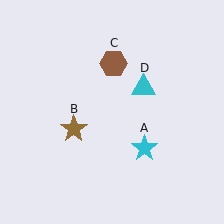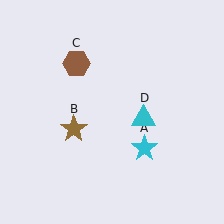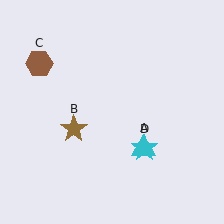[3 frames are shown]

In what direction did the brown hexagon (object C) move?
The brown hexagon (object C) moved left.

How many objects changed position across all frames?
2 objects changed position: brown hexagon (object C), cyan triangle (object D).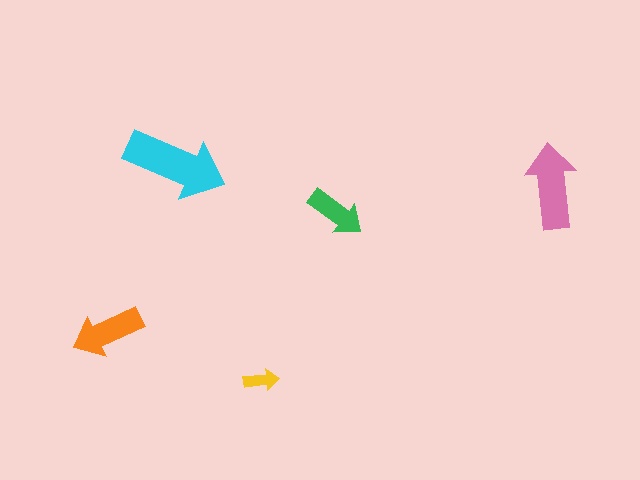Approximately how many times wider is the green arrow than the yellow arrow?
About 1.5 times wider.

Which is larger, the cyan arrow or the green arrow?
The cyan one.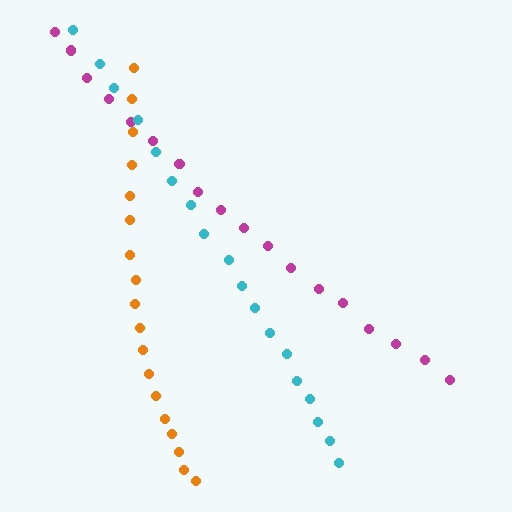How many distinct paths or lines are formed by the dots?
There are 3 distinct paths.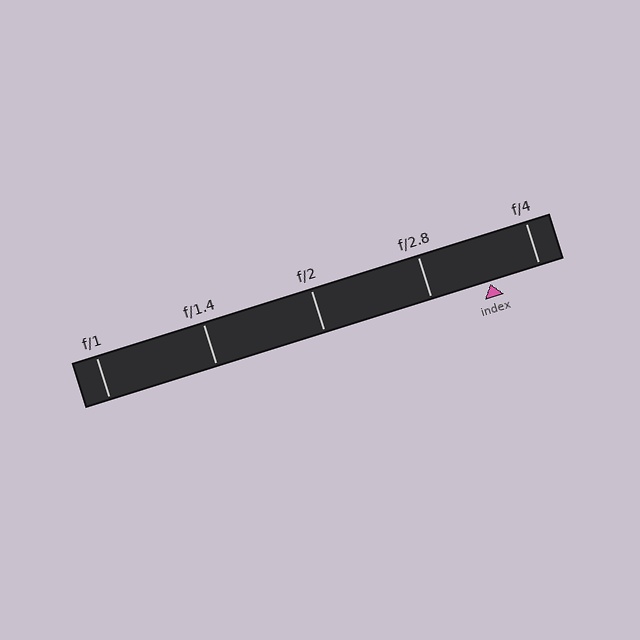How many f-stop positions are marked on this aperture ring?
There are 5 f-stop positions marked.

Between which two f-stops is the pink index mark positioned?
The index mark is between f/2.8 and f/4.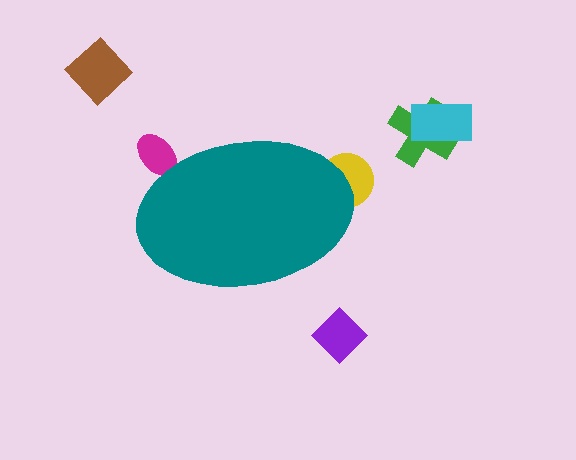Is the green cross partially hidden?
No, the green cross is fully visible.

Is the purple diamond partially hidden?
No, the purple diamond is fully visible.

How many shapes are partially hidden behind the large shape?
2 shapes are partially hidden.